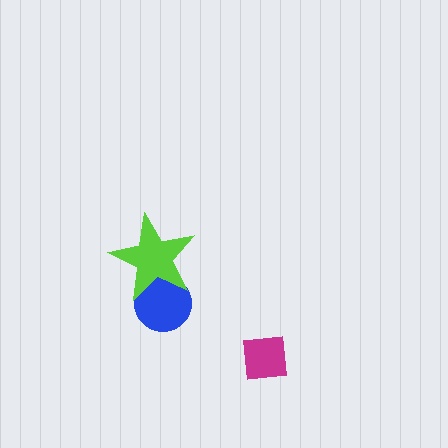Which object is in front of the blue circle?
The lime star is in front of the blue circle.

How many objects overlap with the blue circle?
1 object overlaps with the blue circle.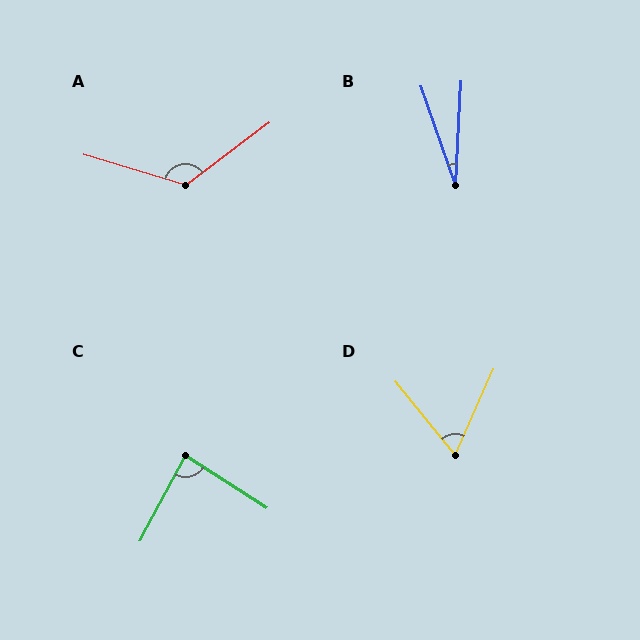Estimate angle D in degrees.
Approximately 63 degrees.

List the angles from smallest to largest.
B (22°), D (63°), C (85°), A (126°).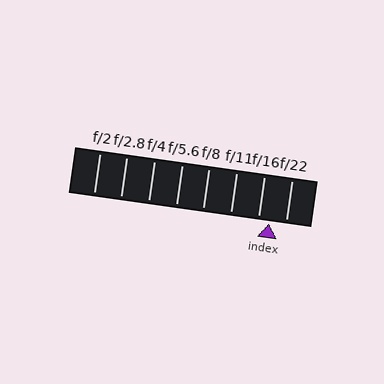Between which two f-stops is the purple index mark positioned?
The index mark is between f/16 and f/22.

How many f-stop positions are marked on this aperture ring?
There are 8 f-stop positions marked.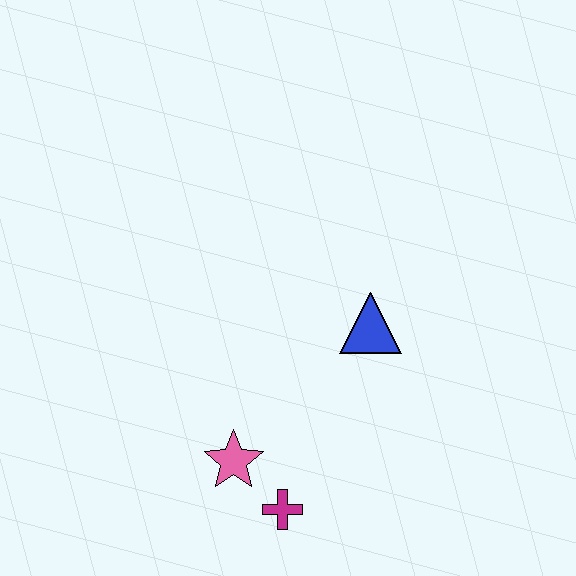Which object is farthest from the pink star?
The blue triangle is farthest from the pink star.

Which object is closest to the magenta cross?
The pink star is closest to the magenta cross.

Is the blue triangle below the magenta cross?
No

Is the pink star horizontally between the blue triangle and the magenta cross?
No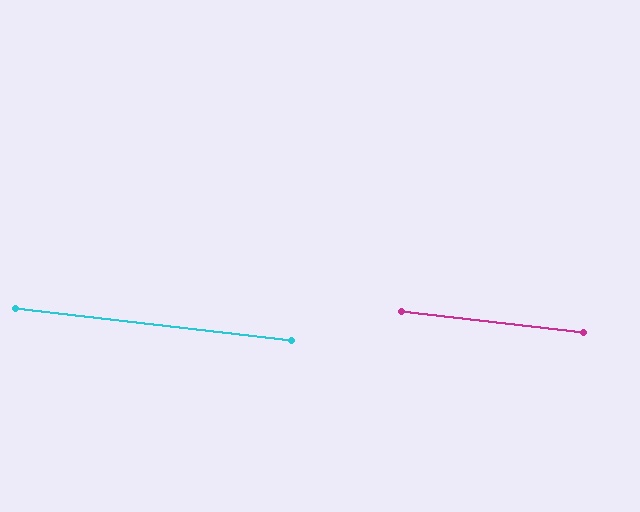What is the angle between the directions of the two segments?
Approximately 0 degrees.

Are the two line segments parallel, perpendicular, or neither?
Parallel — their directions differ by only 0.0°.